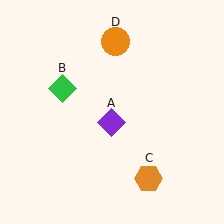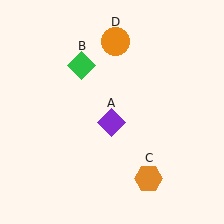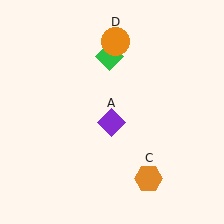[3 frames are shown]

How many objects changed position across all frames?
1 object changed position: green diamond (object B).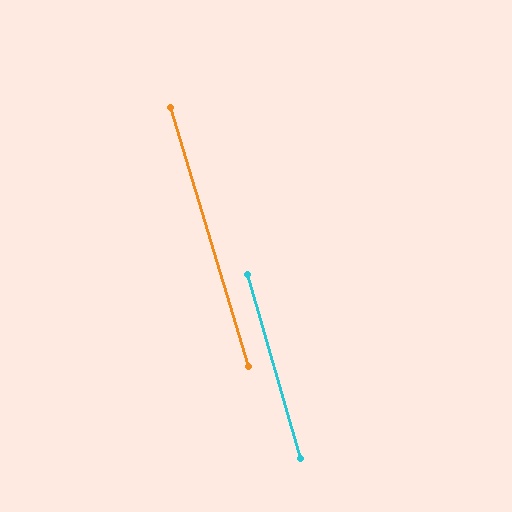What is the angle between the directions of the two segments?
Approximately 1 degree.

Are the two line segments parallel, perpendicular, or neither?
Parallel — their directions differ by only 0.7°.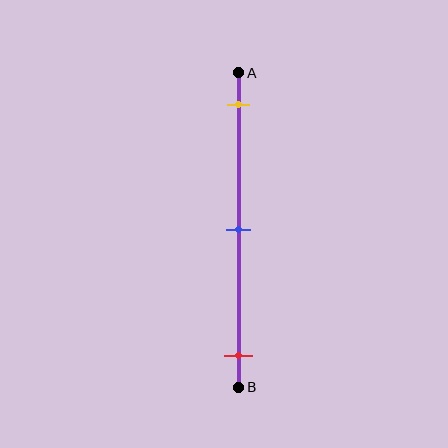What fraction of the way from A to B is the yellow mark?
The yellow mark is approximately 10% (0.1) of the way from A to B.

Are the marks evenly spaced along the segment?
Yes, the marks are approximately evenly spaced.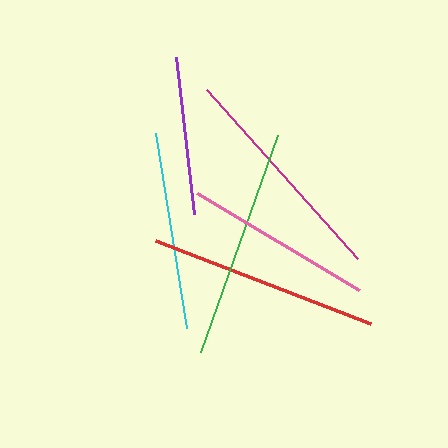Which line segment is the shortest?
The purple line is the shortest at approximately 157 pixels.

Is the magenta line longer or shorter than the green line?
The green line is longer than the magenta line.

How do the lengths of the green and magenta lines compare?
The green and magenta lines are approximately the same length.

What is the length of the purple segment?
The purple segment is approximately 157 pixels long.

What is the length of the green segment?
The green segment is approximately 229 pixels long.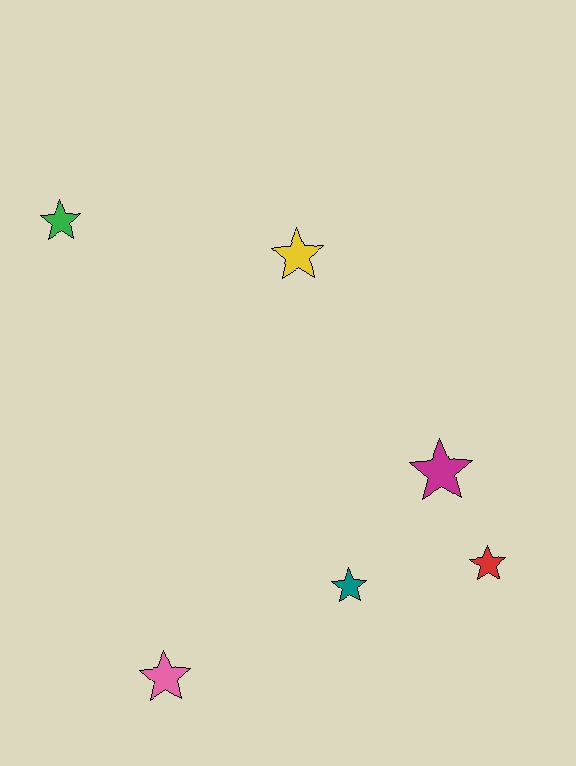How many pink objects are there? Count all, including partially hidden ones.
There is 1 pink object.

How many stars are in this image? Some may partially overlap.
There are 6 stars.